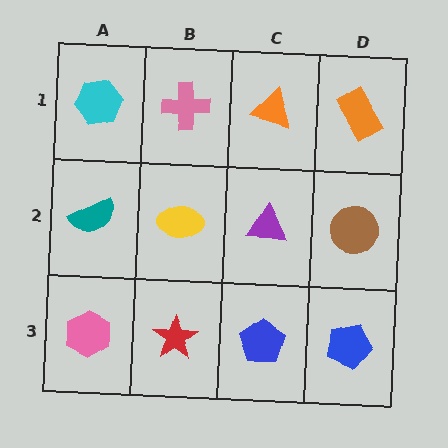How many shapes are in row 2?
4 shapes.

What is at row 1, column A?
A cyan hexagon.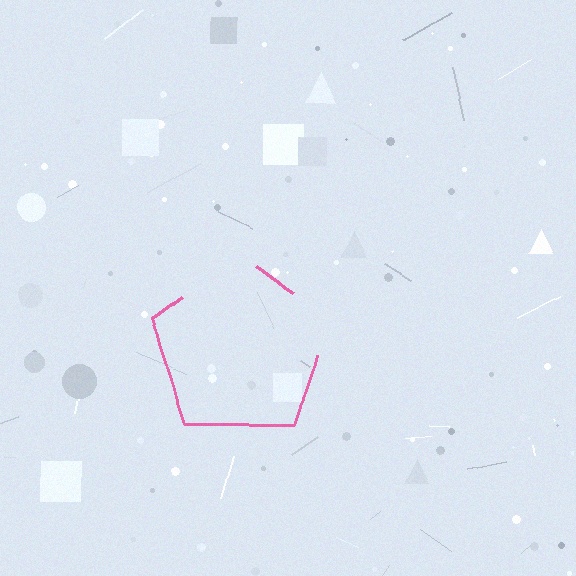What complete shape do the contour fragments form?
The contour fragments form a pentagon.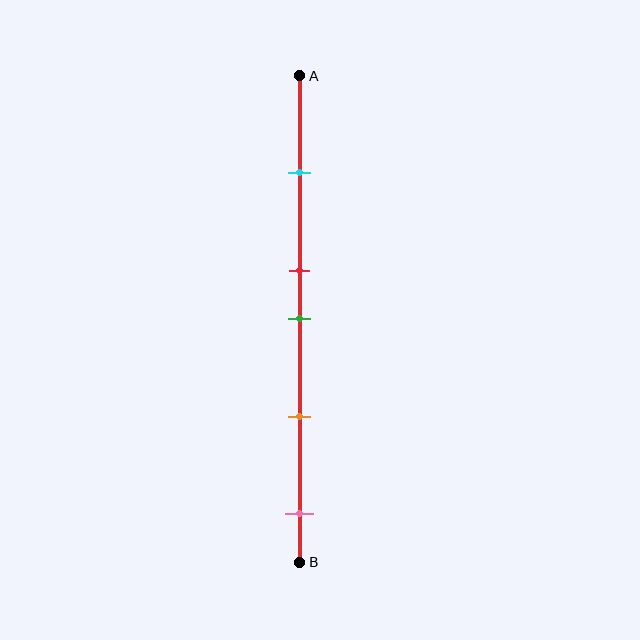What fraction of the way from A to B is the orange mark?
The orange mark is approximately 70% (0.7) of the way from A to B.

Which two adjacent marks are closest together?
The red and green marks are the closest adjacent pair.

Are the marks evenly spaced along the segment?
No, the marks are not evenly spaced.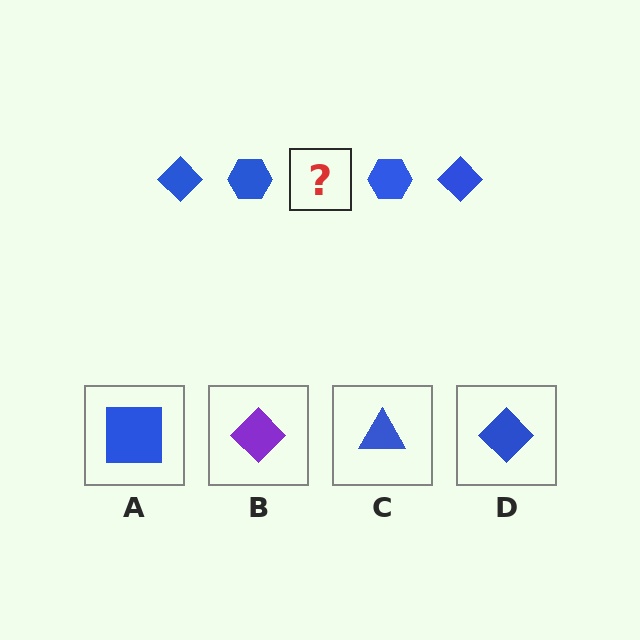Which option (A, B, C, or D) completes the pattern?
D.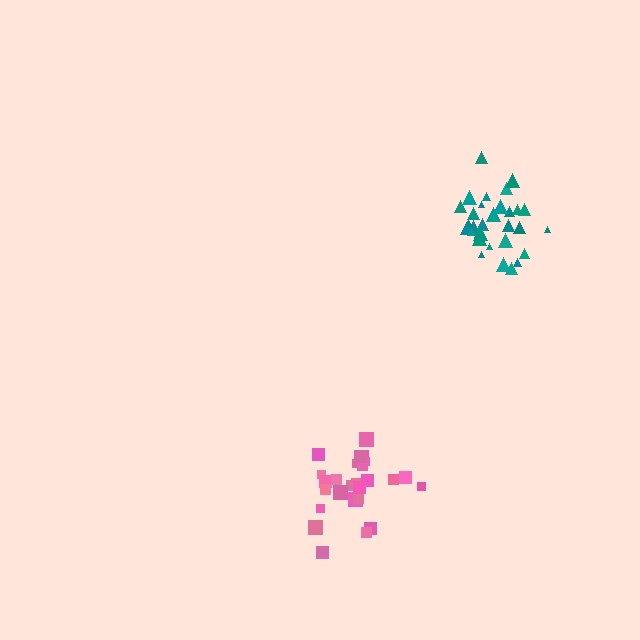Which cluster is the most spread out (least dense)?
Pink.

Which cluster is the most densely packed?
Teal.